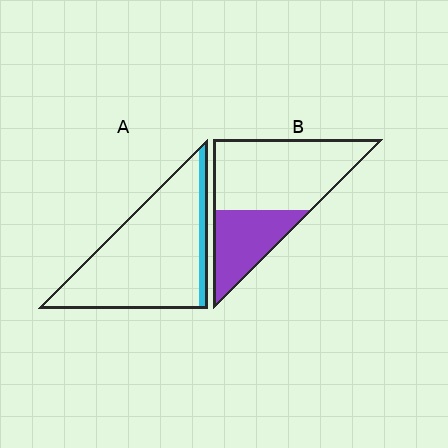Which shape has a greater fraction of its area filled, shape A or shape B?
Shape B.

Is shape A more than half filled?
No.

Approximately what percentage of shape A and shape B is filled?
A is approximately 10% and B is approximately 35%.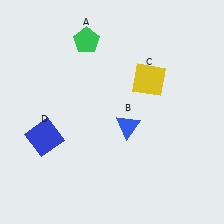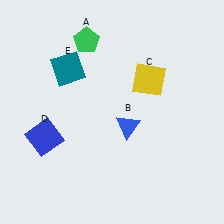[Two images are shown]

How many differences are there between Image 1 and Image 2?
There is 1 difference between the two images.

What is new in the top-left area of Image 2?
A teal square (E) was added in the top-left area of Image 2.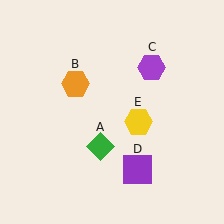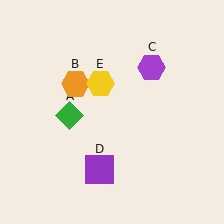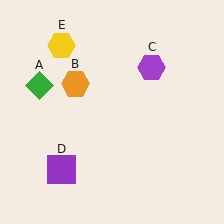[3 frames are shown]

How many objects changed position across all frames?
3 objects changed position: green diamond (object A), purple square (object D), yellow hexagon (object E).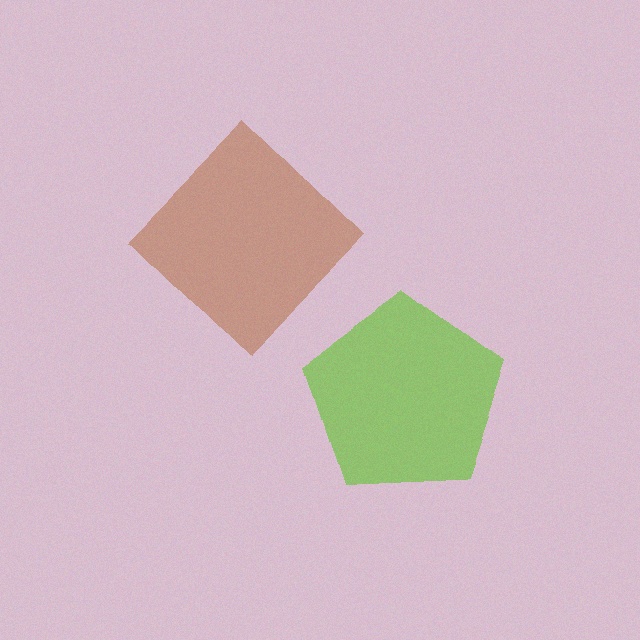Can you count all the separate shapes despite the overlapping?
Yes, there are 2 separate shapes.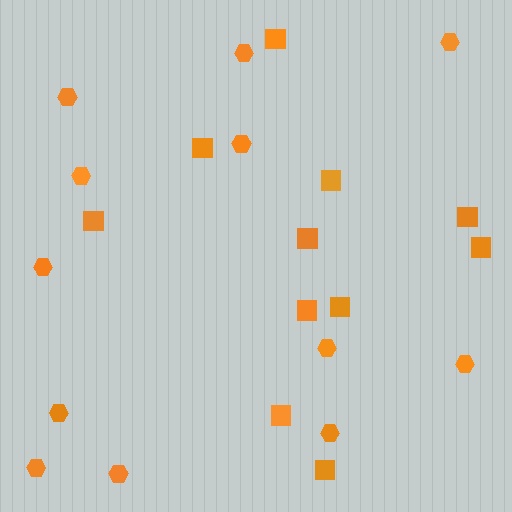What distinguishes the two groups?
There are 2 groups: one group of squares (11) and one group of hexagons (12).